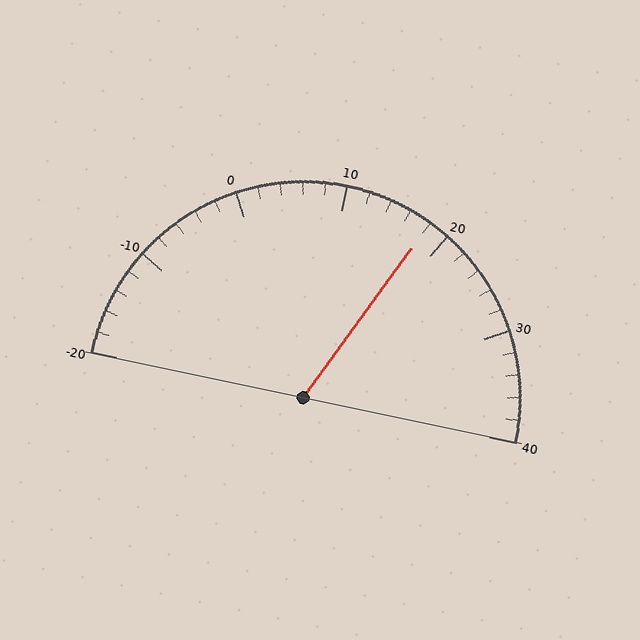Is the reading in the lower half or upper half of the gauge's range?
The reading is in the upper half of the range (-20 to 40).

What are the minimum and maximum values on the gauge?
The gauge ranges from -20 to 40.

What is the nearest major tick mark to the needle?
The nearest major tick mark is 20.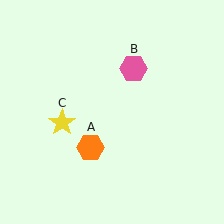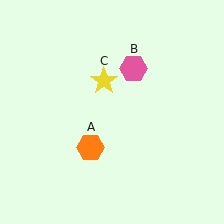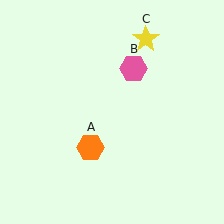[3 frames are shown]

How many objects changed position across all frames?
1 object changed position: yellow star (object C).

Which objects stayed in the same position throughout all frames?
Orange hexagon (object A) and pink hexagon (object B) remained stationary.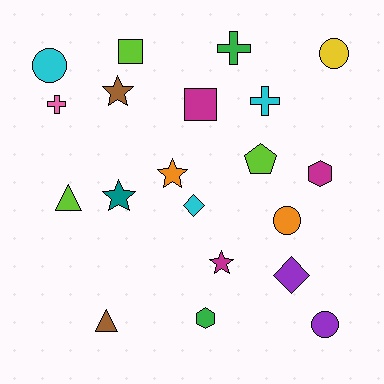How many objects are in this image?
There are 20 objects.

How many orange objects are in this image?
There are 2 orange objects.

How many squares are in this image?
There are 2 squares.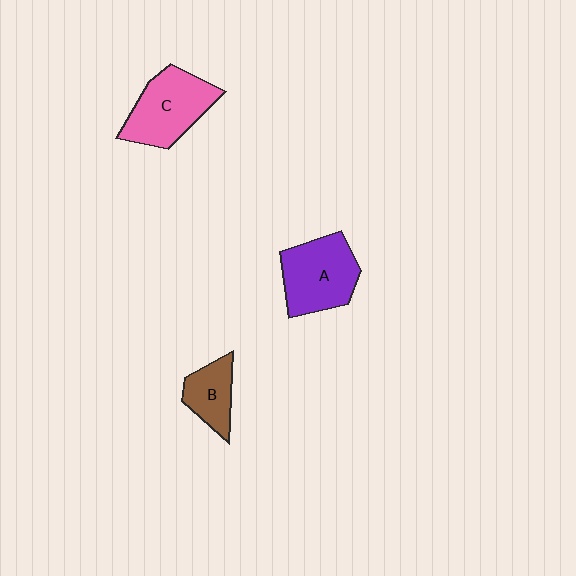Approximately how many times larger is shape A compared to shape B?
Approximately 1.7 times.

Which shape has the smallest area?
Shape B (brown).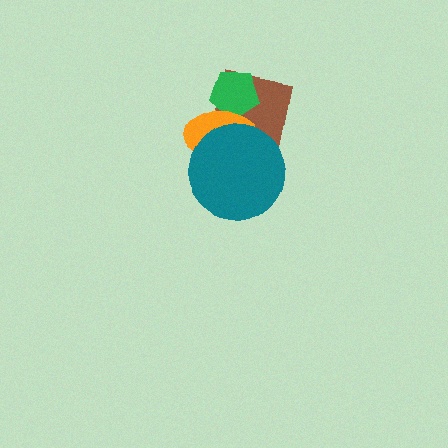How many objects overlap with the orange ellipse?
3 objects overlap with the orange ellipse.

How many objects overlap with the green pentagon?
2 objects overlap with the green pentagon.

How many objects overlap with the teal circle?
2 objects overlap with the teal circle.